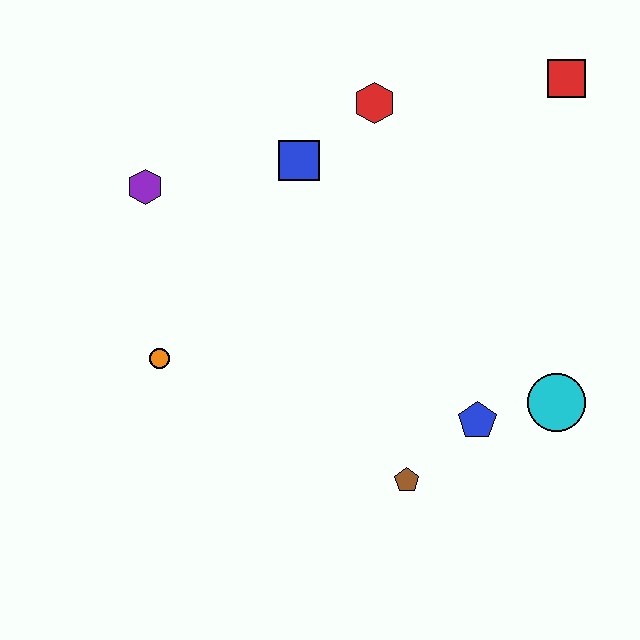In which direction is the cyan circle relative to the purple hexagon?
The cyan circle is to the right of the purple hexagon.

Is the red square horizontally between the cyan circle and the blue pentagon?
No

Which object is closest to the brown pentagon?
The blue pentagon is closest to the brown pentagon.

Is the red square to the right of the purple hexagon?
Yes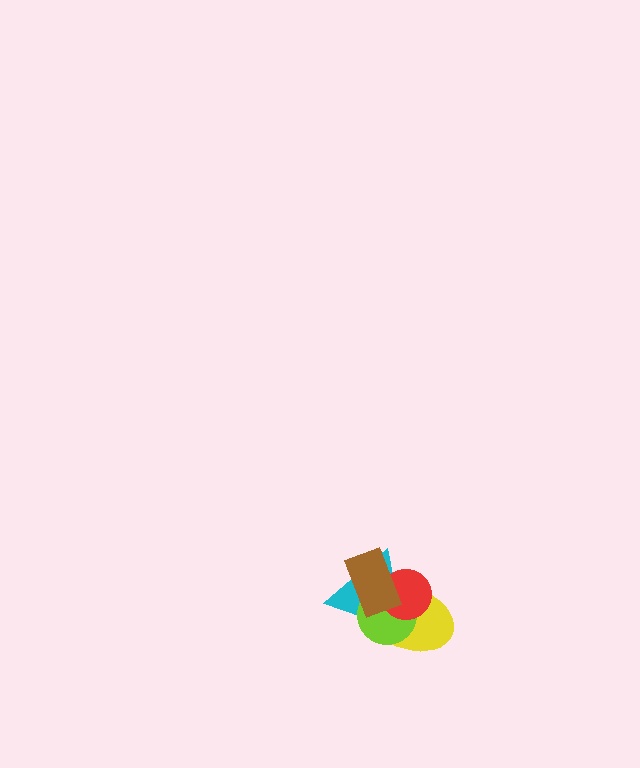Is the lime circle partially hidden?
Yes, it is partially covered by another shape.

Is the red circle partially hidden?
Yes, it is partially covered by another shape.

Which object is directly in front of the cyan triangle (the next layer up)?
The lime circle is directly in front of the cyan triangle.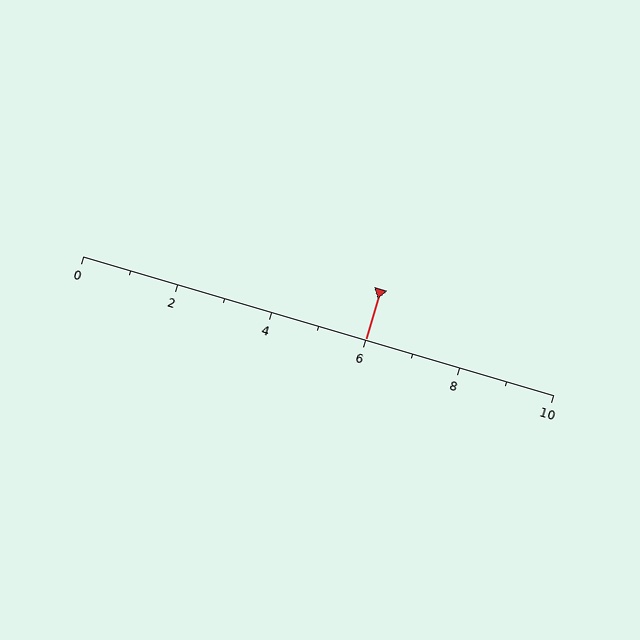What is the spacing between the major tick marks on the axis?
The major ticks are spaced 2 apart.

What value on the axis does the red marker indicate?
The marker indicates approximately 6.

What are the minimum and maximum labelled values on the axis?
The axis runs from 0 to 10.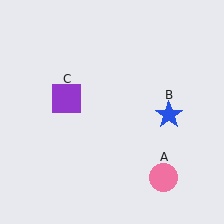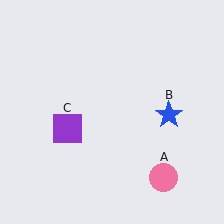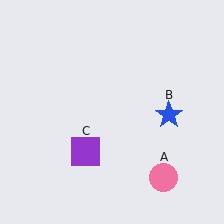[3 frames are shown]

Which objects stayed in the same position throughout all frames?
Pink circle (object A) and blue star (object B) remained stationary.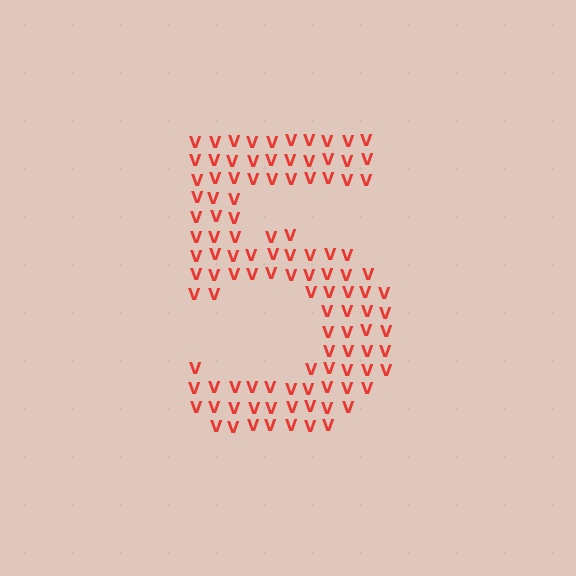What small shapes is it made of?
It is made of small letter V's.